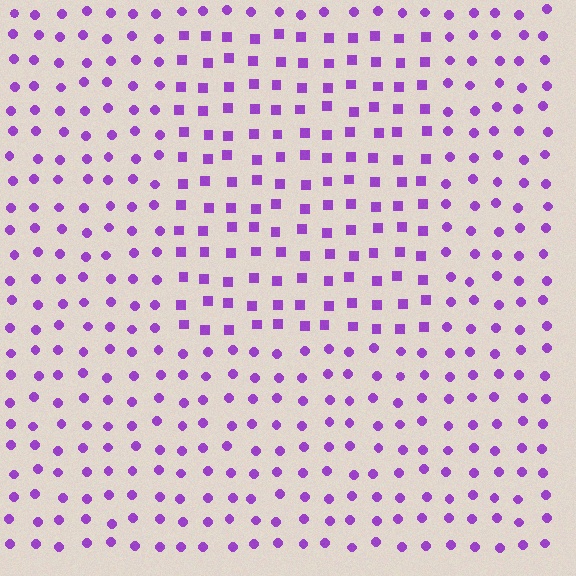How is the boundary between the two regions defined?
The boundary is defined by a change in element shape: squares inside vs. circles outside. All elements share the same color and spacing.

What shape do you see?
I see a rectangle.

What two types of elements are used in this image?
The image uses squares inside the rectangle region and circles outside it.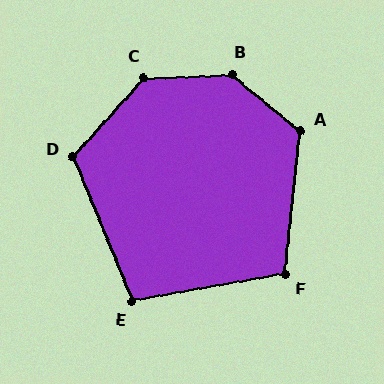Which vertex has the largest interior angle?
B, at approximately 138 degrees.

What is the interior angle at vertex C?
Approximately 134 degrees (obtuse).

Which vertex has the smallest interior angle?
E, at approximately 103 degrees.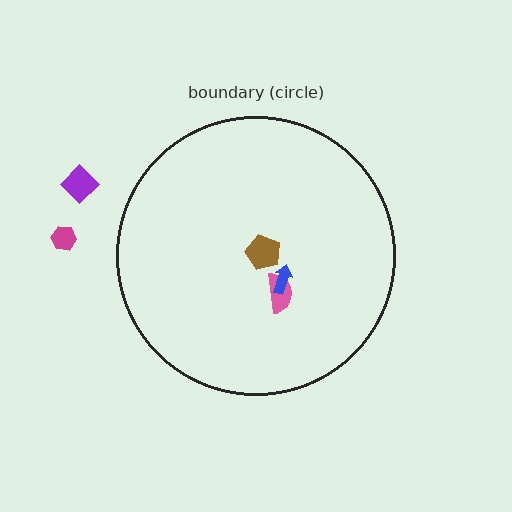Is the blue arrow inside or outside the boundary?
Inside.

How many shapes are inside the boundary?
3 inside, 2 outside.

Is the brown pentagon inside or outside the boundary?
Inside.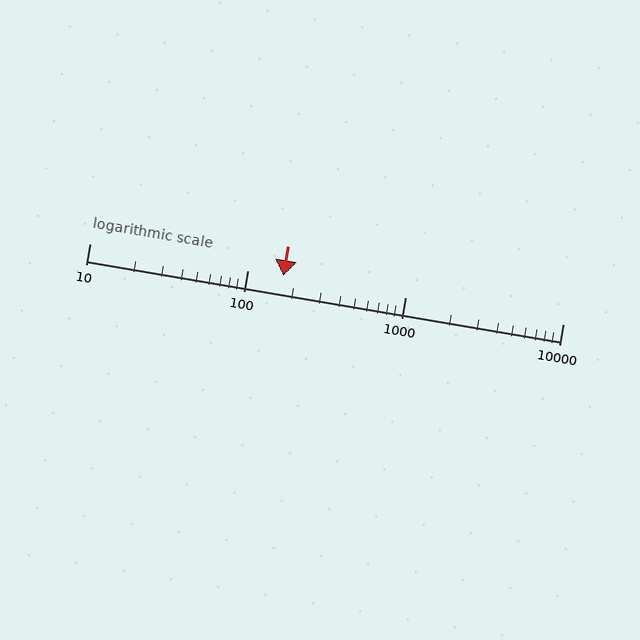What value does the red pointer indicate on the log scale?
The pointer indicates approximately 170.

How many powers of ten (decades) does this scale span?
The scale spans 3 decades, from 10 to 10000.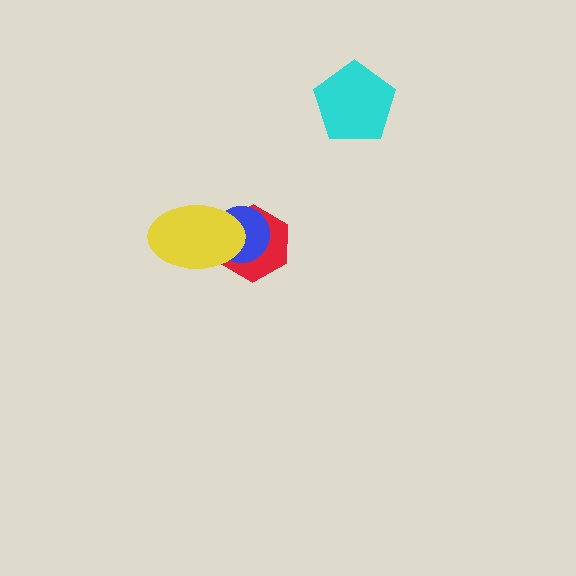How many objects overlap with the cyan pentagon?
0 objects overlap with the cyan pentagon.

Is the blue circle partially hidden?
Yes, it is partially covered by another shape.